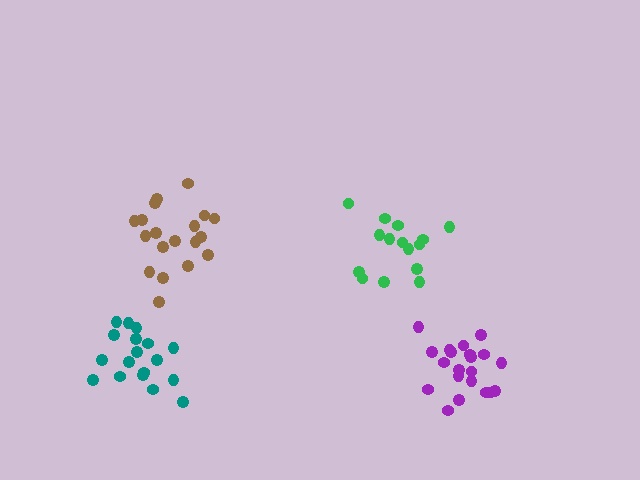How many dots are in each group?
Group 1: 15 dots, Group 2: 19 dots, Group 3: 21 dots, Group 4: 18 dots (73 total).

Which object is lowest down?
The purple cluster is bottommost.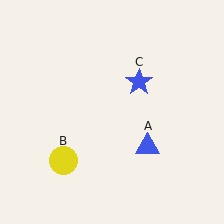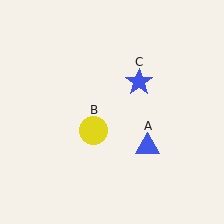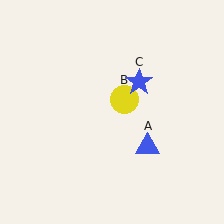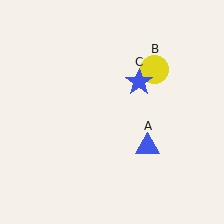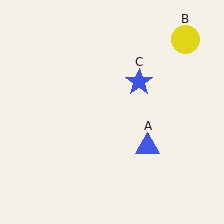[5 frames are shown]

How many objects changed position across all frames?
1 object changed position: yellow circle (object B).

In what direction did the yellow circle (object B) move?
The yellow circle (object B) moved up and to the right.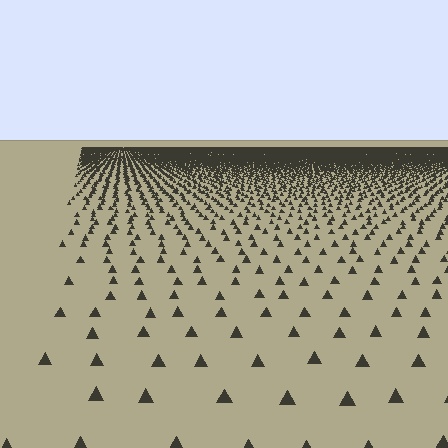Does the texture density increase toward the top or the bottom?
Density increases toward the top.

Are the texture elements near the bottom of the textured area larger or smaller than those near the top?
Larger. Near the bottom, elements are closer to the viewer and appear at a bigger on-screen size.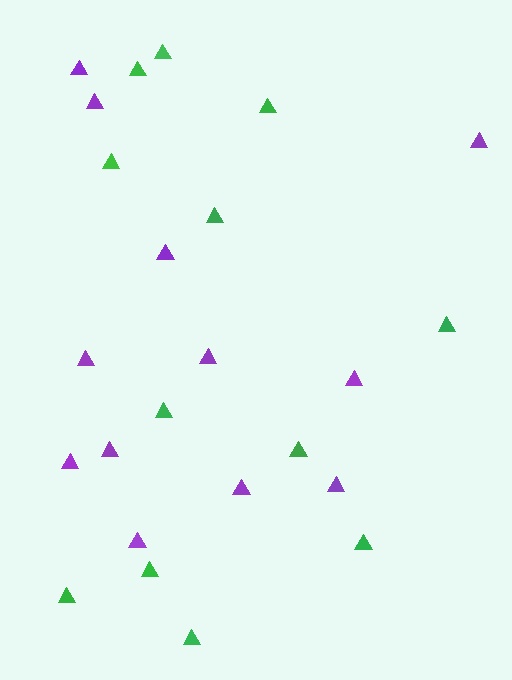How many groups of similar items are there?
There are 2 groups: one group of purple triangles (12) and one group of green triangles (12).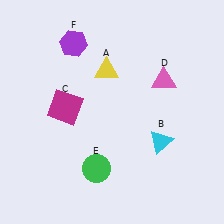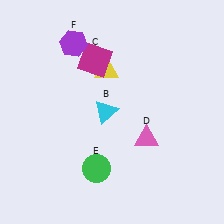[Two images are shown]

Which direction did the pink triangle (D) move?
The pink triangle (D) moved down.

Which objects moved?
The objects that moved are: the cyan triangle (B), the magenta square (C), the pink triangle (D).